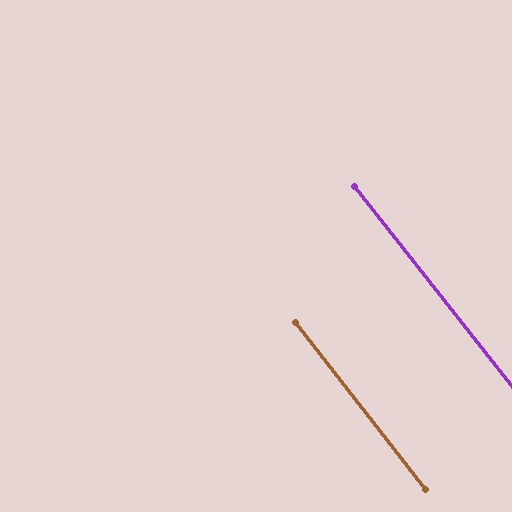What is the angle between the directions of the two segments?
Approximately 0 degrees.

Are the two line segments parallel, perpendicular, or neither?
Parallel — their directions differ by only 0.5°.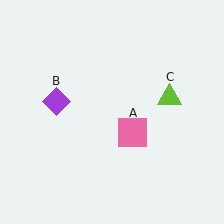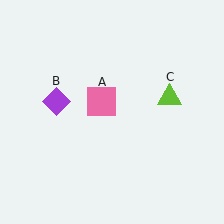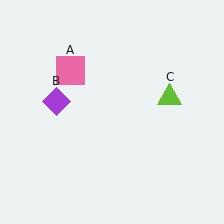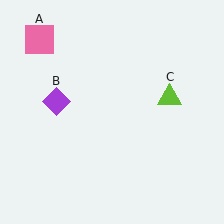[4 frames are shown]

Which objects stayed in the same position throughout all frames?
Purple diamond (object B) and lime triangle (object C) remained stationary.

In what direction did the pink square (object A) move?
The pink square (object A) moved up and to the left.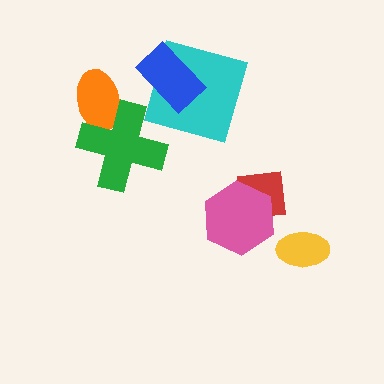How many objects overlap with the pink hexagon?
1 object overlaps with the pink hexagon.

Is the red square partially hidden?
Yes, it is partially covered by another shape.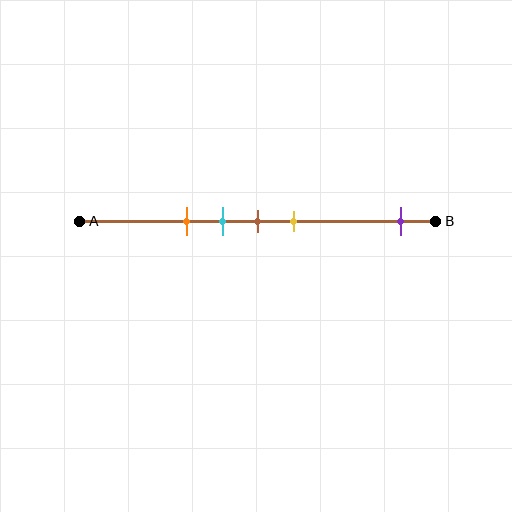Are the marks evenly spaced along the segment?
No, the marks are not evenly spaced.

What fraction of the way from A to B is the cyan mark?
The cyan mark is approximately 40% (0.4) of the way from A to B.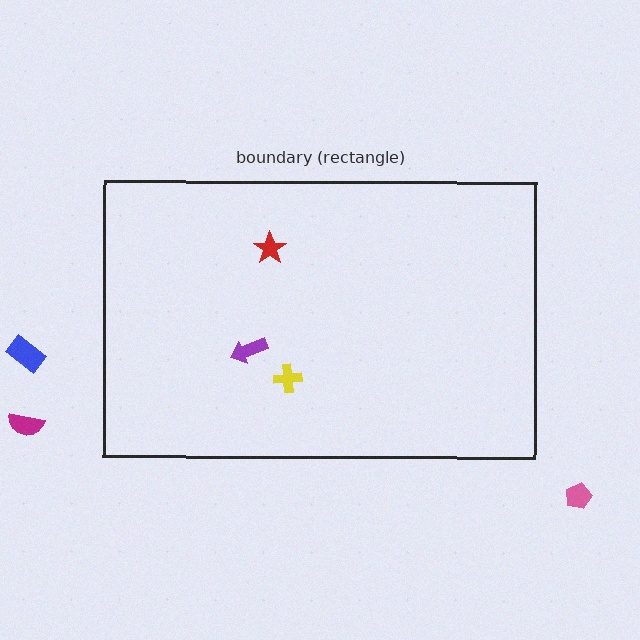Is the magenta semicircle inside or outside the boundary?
Outside.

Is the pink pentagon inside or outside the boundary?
Outside.